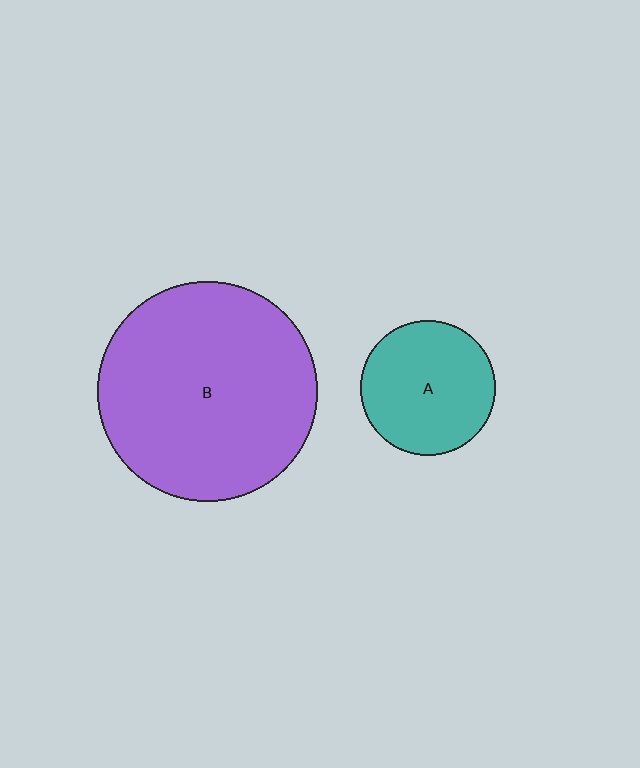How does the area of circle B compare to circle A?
Approximately 2.6 times.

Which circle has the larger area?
Circle B (purple).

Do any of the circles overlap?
No, none of the circles overlap.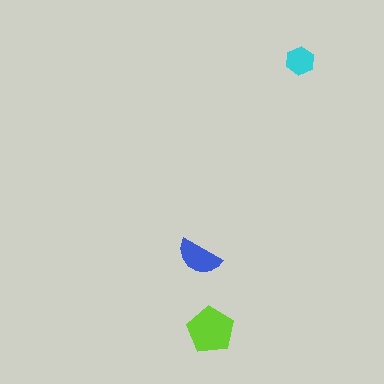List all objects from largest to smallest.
The lime pentagon, the blue semicircle, the cyan hexagon.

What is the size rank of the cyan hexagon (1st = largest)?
3rd.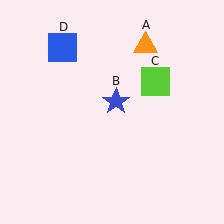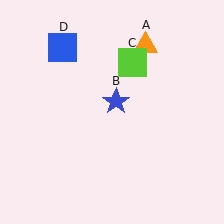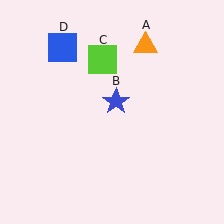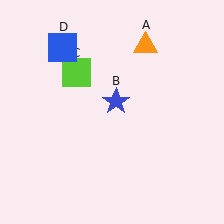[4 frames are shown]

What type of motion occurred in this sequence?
The lime square (object C) rotated counterclockwise around the center of the scene.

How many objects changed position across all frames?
1 object changed position: lime square (object C).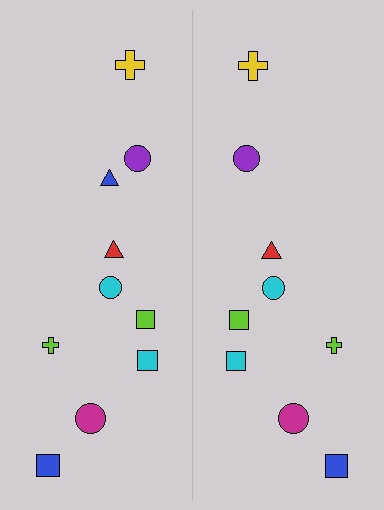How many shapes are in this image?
There are 19 shapes in this image.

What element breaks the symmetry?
A blue triangle is missing from the right side.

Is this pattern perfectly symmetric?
No, the pattern is not perfectly symmetric. A blue triangle is missing from the right side.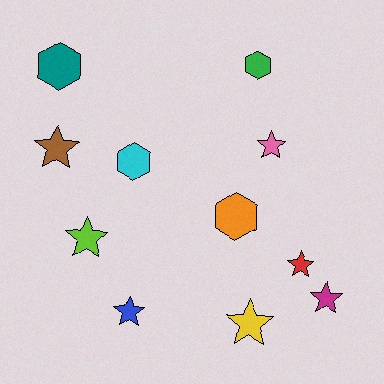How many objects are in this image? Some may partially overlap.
There are 11 objects.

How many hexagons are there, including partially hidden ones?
There are 4 hexagons.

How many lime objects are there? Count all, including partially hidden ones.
There is 1 lime object.